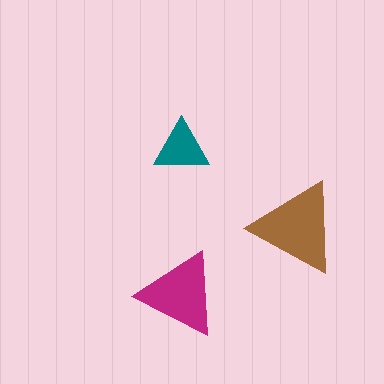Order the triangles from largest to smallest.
the brown one, the magenta one, the teal one.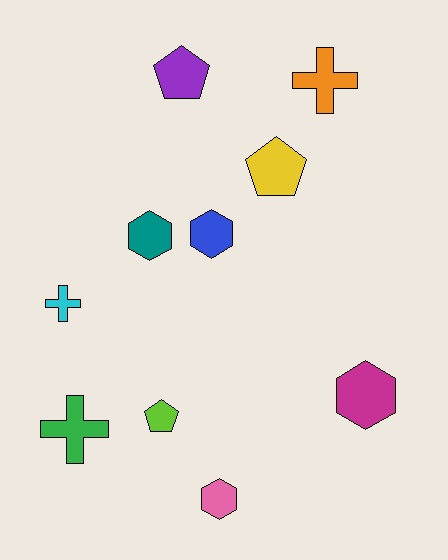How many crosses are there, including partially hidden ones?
There are 3 crosses.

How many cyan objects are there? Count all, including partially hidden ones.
There is 1 cyan object.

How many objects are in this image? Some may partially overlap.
There are 10 objects.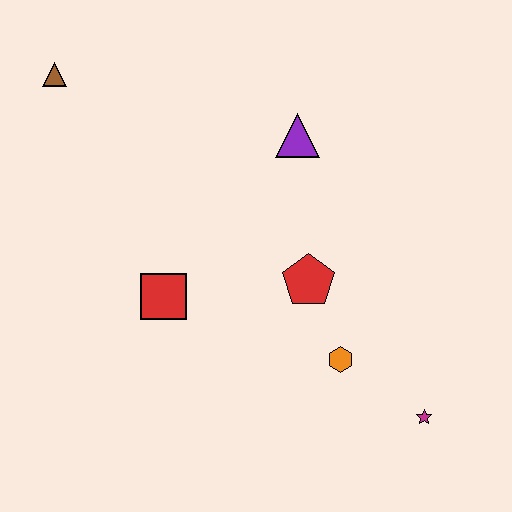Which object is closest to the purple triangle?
The red pentagon is closest to the purple triangle.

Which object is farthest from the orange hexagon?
The brown triangle is farthest from the orange hexagon.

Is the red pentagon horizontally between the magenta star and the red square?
Yes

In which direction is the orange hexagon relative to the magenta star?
The orange hexagon is to the left of the magenta star.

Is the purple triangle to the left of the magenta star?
Yes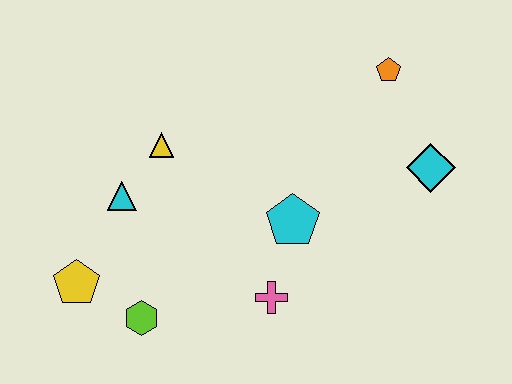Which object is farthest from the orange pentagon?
The yellow pentagon is farthest from the orange pentagon.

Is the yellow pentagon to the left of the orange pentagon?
Yes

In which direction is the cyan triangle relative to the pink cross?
The cyan triangle is to the left of the pink cross.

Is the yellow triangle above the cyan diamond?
Yes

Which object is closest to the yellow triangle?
The cyan triangle is closest to the yellow triangle.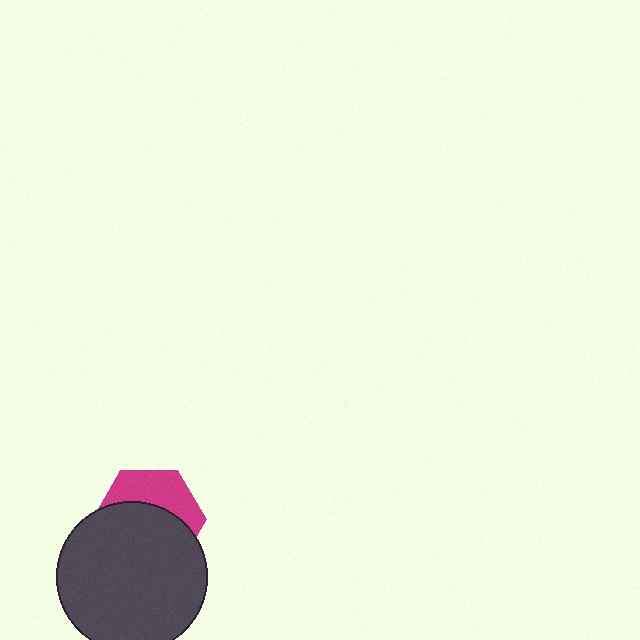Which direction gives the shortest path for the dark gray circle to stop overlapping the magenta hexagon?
Moving down gives the shortest separation.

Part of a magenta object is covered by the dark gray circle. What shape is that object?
It is a hexagon.